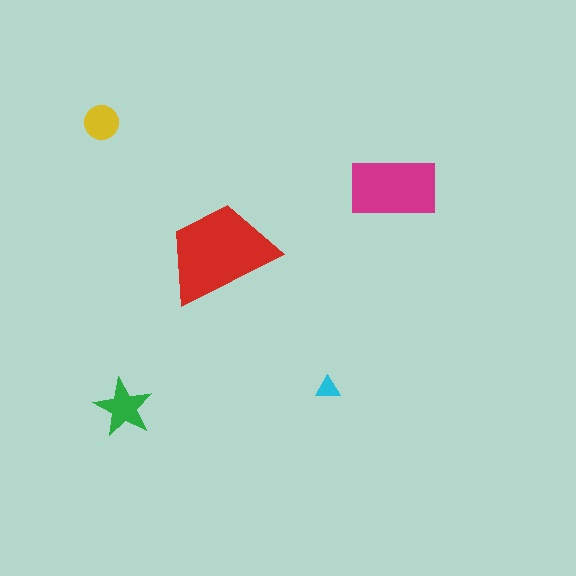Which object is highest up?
The yellow circle is topmost.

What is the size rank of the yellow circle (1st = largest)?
4th.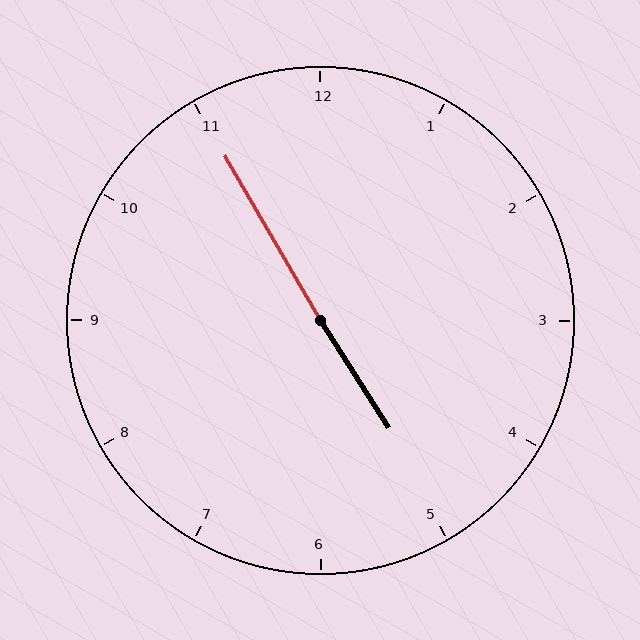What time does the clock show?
4:55.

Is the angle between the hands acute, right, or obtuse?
It is obtuse.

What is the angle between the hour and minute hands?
Approximately 178 degrees.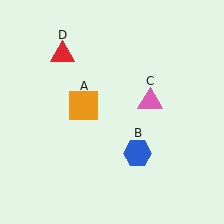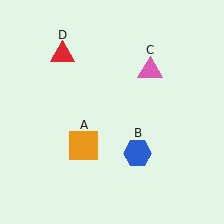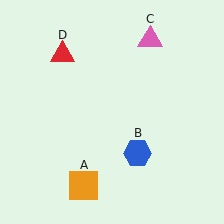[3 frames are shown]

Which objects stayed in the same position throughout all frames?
Blue hexagon (object B) and red triangle (object D) remained stationary.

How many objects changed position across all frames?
2 objects changed position: orange square (object A), pink triangle (object C).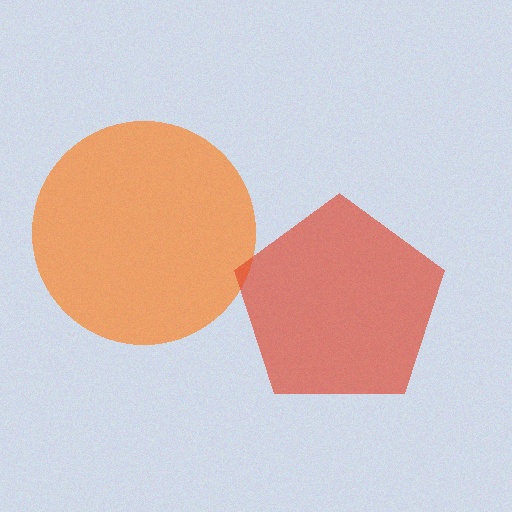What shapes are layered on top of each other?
The layered shapes are: an orange circle, a red pentagon.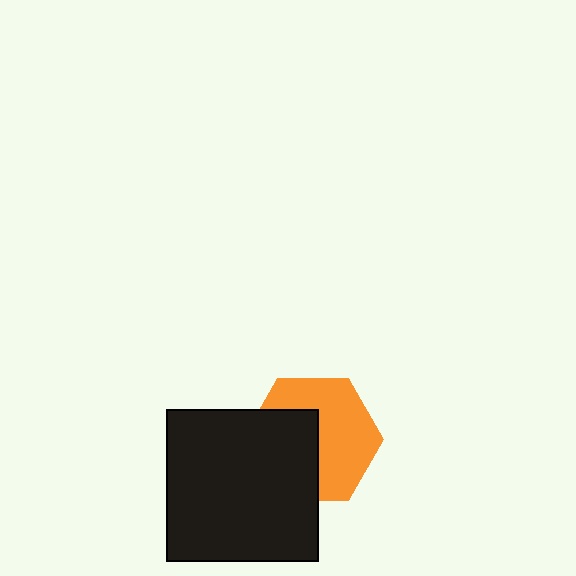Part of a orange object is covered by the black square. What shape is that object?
It is a hexagon.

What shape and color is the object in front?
The object in front is a black square.